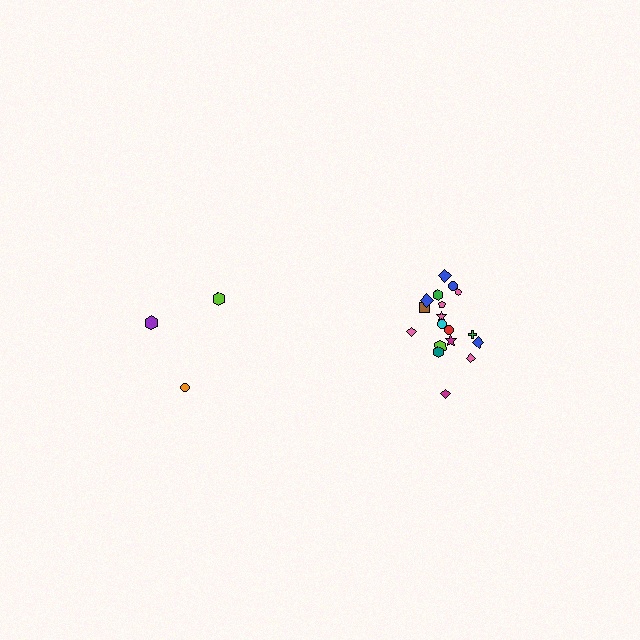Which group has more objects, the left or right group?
The right group.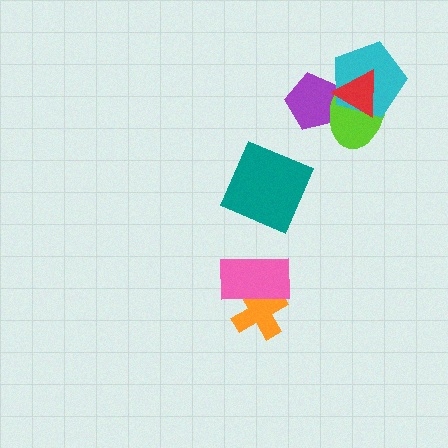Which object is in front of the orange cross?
The pink rectangle is in front of the orange cross.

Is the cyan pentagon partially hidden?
Yes, it is partially covered by another shape.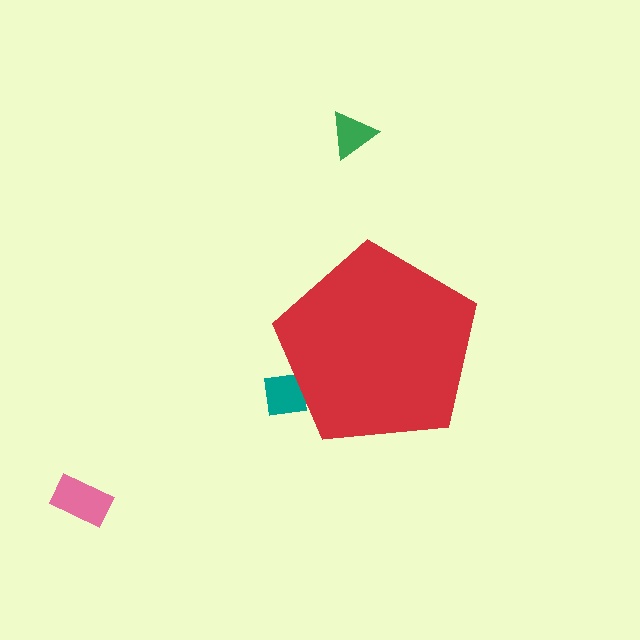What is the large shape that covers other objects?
A red pentagon.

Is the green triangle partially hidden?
No, the green triangle is fully visible.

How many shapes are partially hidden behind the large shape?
1 shape is partially hidden.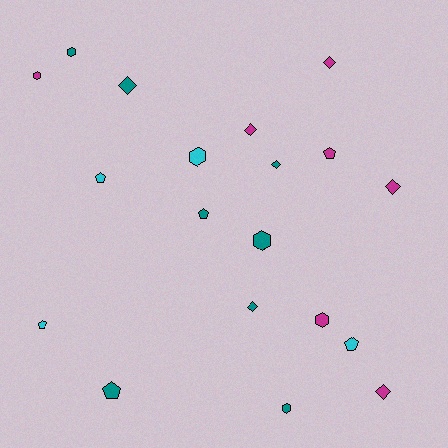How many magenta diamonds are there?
There are 4 magenta diamonds.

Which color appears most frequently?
Teal, with 8 objects.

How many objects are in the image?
There are 19 objects.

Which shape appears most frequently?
Diamond, with 7 objects.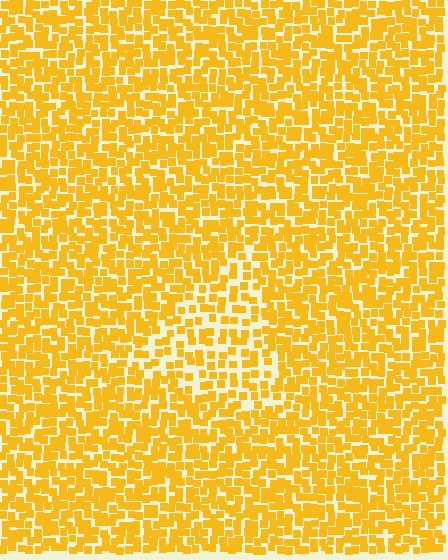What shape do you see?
I see a triangle.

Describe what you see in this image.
The image contains small yellow elements arranged at two different densities. A triangle-shaped region is visible where the elements are less densely packed than the surrounding area.